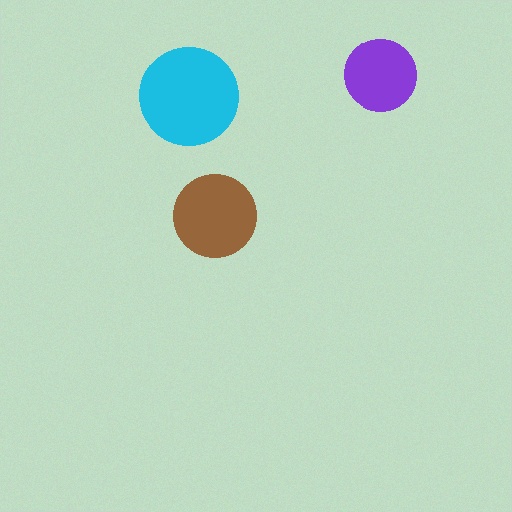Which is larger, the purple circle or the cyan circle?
The cyan one.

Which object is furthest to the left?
The cyan circle is leftmost.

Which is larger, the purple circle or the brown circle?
The brown one.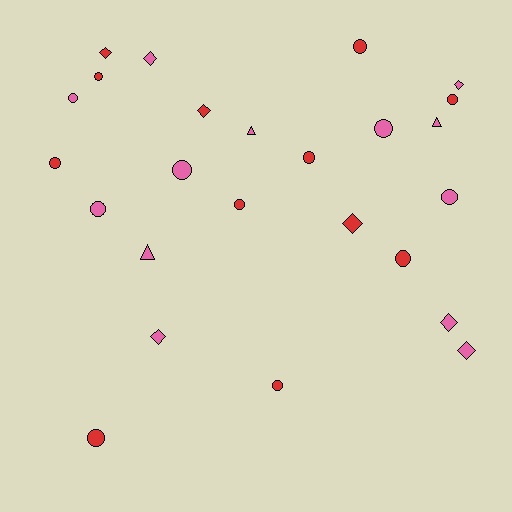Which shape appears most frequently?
Circle, with 14 objects.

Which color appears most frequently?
Pink, with 13 objects.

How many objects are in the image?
There are 25 objects.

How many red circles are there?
There are 9 red circles.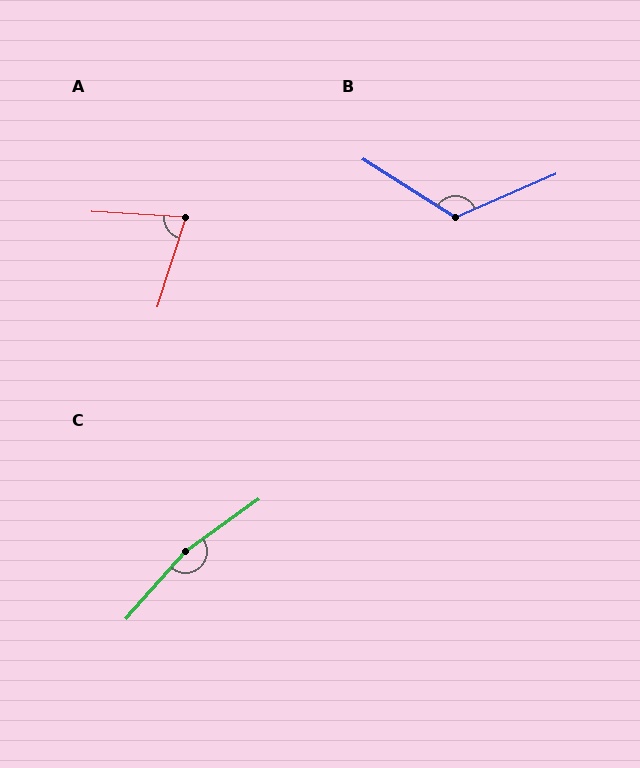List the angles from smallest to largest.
A (76°), B (124°), C (167°).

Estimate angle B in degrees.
Approximately 124 degrees.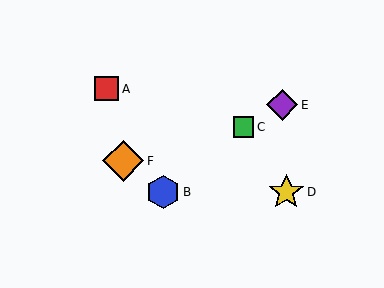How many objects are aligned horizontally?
2 objects (B, D) are aligned horizontally.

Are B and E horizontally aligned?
No, B is at y≈192 and E is at y≈105.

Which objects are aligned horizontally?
Objects B, D are aligned horizontally.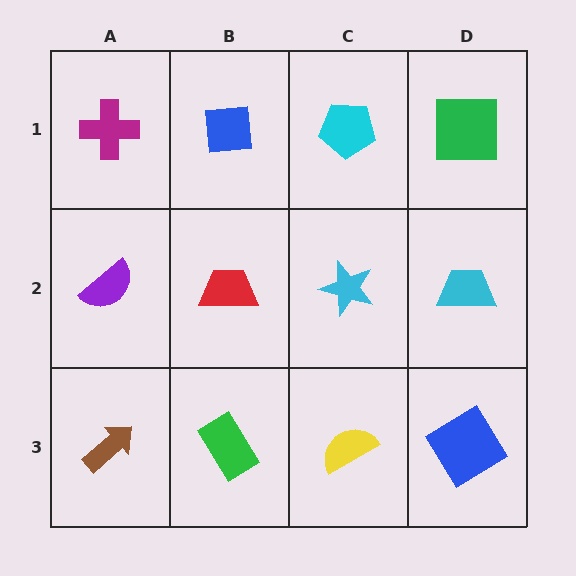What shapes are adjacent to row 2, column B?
A blue square (row 1, column B), a green rectangle (row 3, column B), a purple semicircle (row 2, column A), a cyan star (row 2, column C).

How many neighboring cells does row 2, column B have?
4.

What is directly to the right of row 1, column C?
A green square.